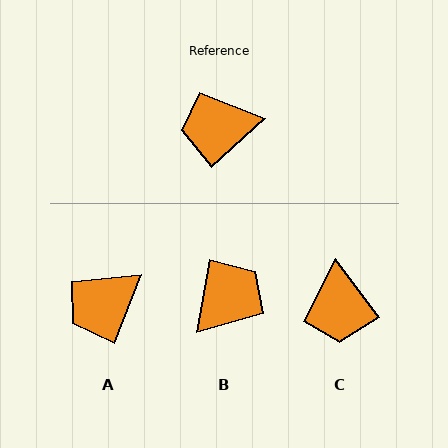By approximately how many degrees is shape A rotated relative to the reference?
Approximately 27 degrees counter-clockwise.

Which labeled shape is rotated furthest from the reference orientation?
B, about 143 degrees away.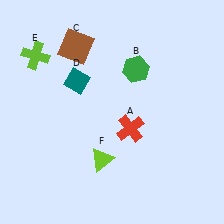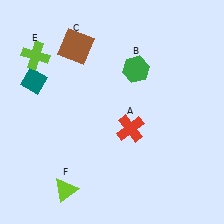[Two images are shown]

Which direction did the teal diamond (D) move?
The teal diamond (D) moved left.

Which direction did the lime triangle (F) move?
The lime triangle (F) moved left.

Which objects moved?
The objects that moved are: the teal diamond (D), the lime triangle (F).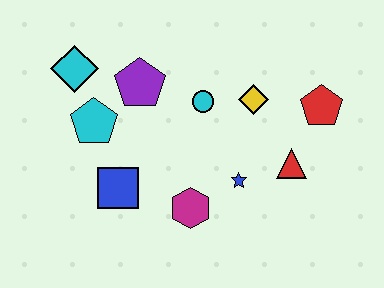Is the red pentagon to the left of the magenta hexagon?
No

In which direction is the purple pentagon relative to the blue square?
The purple pentagon is above the blue square.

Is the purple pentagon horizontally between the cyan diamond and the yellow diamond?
Yes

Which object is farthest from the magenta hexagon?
The cyan diamond is farthest from the magenta hexagon.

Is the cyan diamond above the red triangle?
Yes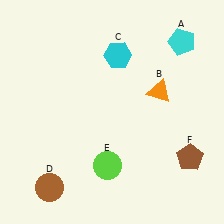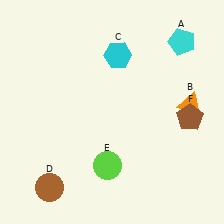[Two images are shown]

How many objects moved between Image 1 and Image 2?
2 objects moved between the two images.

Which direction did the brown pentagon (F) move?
The brown pentagon (F) moved up.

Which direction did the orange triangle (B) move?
The orange triangle (B) moved right.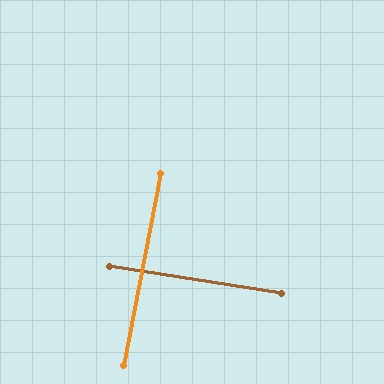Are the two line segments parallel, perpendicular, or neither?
Perpendicular — they meet at approximately 88°.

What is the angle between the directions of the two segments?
Approximately 88 degrees.